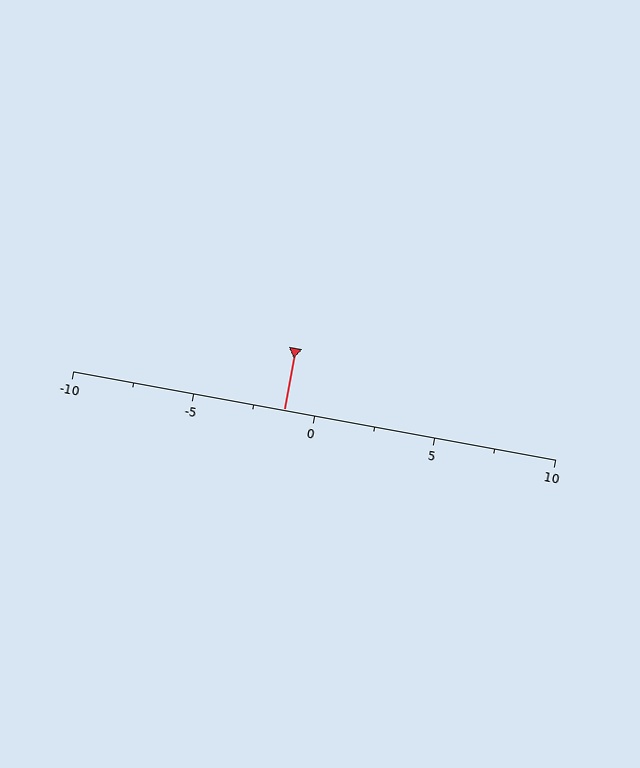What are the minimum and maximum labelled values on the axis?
The axis runs from -10 to 10.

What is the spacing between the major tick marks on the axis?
The major ticks are spaced 5 apart.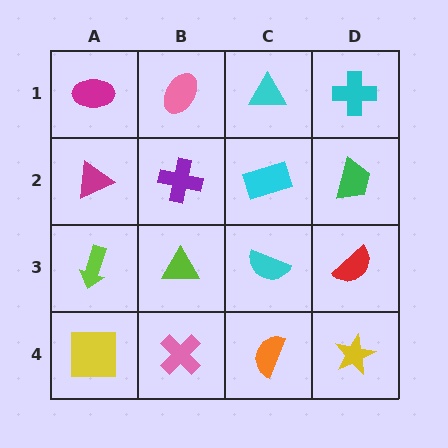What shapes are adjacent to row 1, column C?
A cyan rectangle (row 2, column C), a pink ellipse (row 1, column B), a cyan cross (row 1, column D).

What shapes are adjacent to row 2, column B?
A pink ellipse (row 1, column B), a lime triangle (row 3, column B), a magenta triangle (row 2, column A), a cyan rectangle (row 2, column C).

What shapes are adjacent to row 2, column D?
A cyan cross (row 1, column D), a red semicircle (row 3, column D), a cyan rectangle (row 2, column C).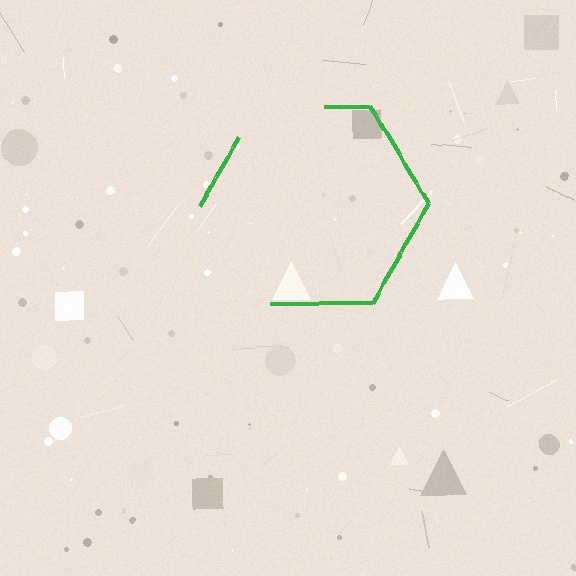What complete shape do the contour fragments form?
The contour fragments form a hexagon.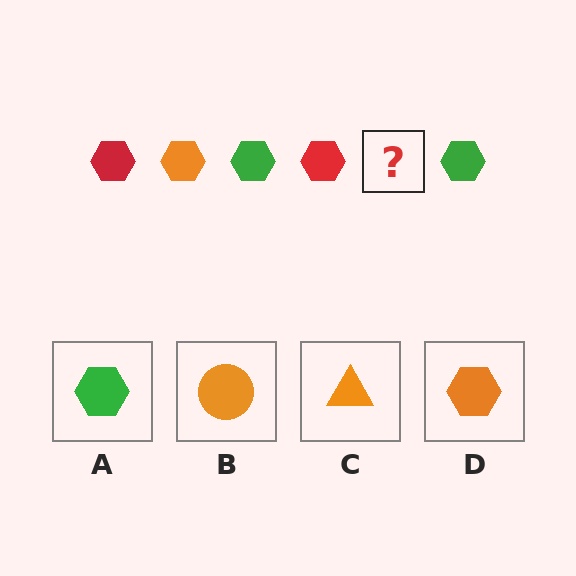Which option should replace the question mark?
Option D.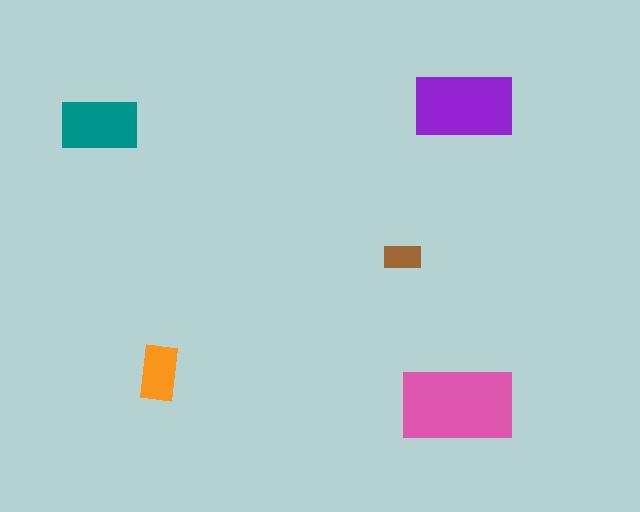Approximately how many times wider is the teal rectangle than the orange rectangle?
About 1.5 times wider.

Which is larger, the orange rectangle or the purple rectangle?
The purple one.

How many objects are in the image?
There are 5 objects in the image.